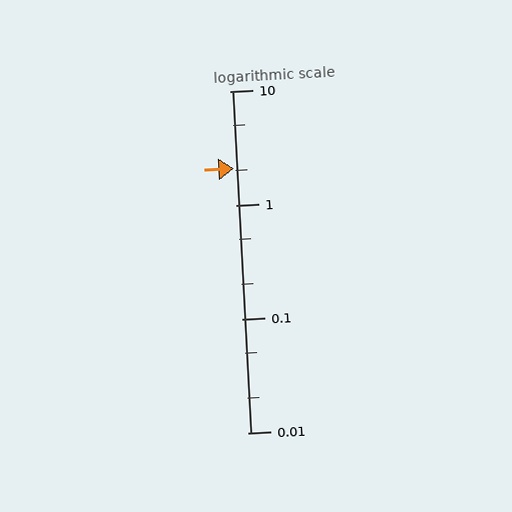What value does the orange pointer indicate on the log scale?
The pointer indicates approximately 2.1.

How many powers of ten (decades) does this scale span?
The scale spans 3 decades, from 0.01 to 10.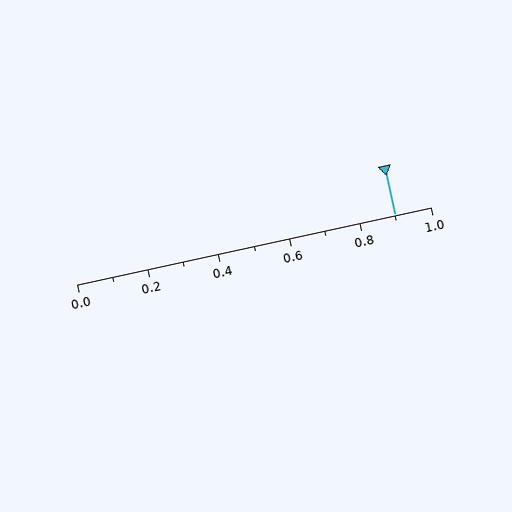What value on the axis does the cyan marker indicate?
The marker indicates approximately 0.9.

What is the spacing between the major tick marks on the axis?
The major ticks are spaced 0.2 apart.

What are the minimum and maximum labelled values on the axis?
The axis runs from 0.0 to 1.0.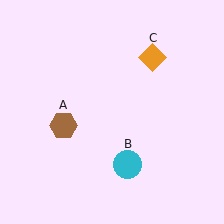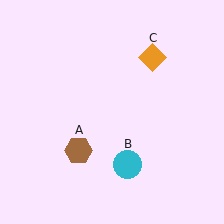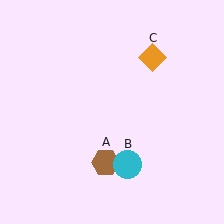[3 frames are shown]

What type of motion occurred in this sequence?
The brown hexagon (object A) rotated counterclockwise around the center of the scene.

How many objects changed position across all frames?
1 object changed position: brown hexagon (object A).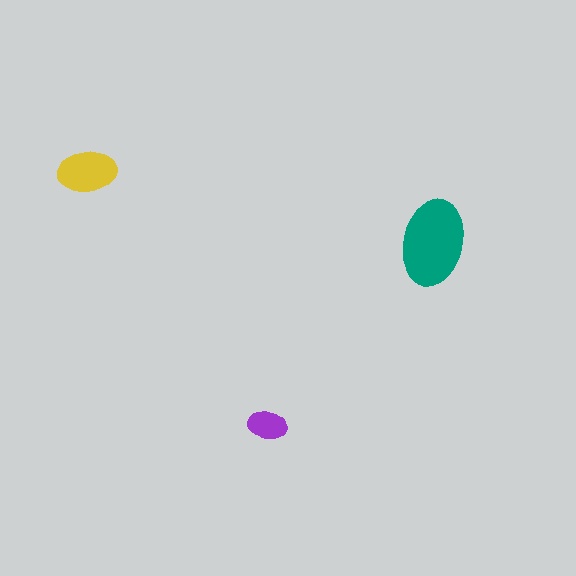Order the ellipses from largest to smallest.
the teal one, the yellow one, the purple one.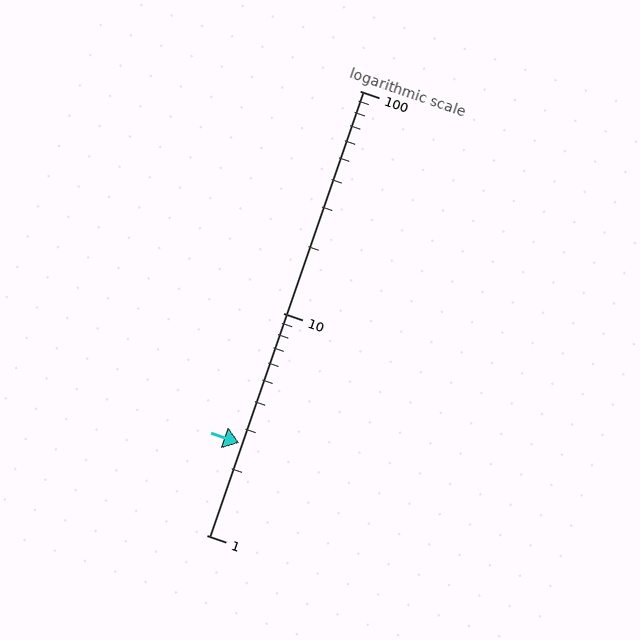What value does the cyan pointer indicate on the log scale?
The pointer indicates approximately 2.6.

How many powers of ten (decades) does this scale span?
The scale spans 2 decades, from 1 to 100.